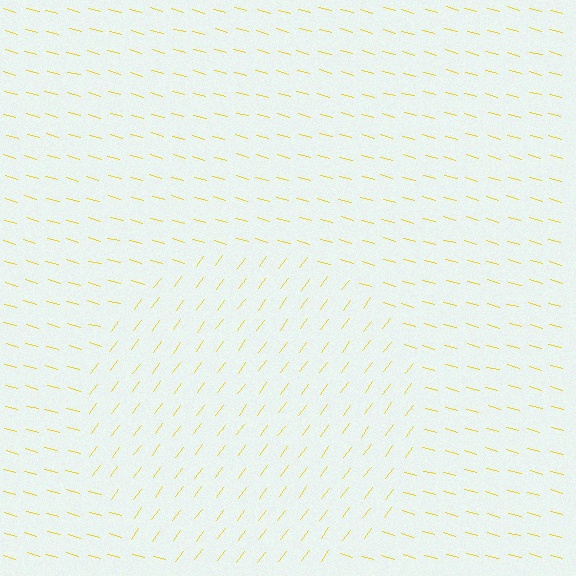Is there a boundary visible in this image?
Yes, there is a texture boundary formed by a change in line orientation.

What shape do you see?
I see a circle.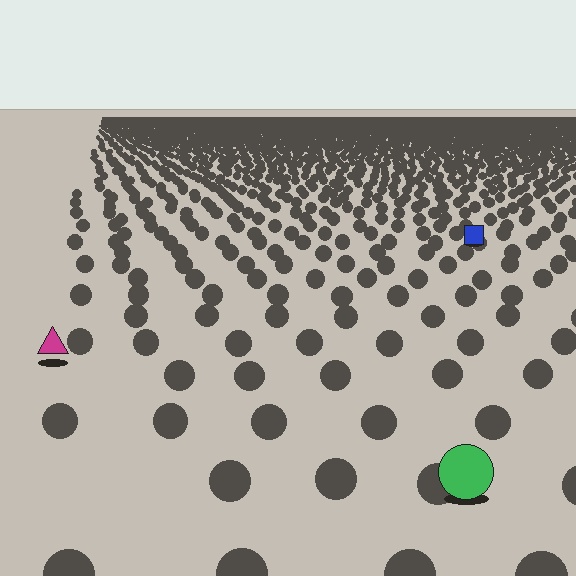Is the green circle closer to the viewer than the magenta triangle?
Yes. The green circle is closer — you can tell from the texture gradient: the ground texture is coarser near it.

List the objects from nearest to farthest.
From nearest to farthest: the green circle, the magenta triangle, the blue square.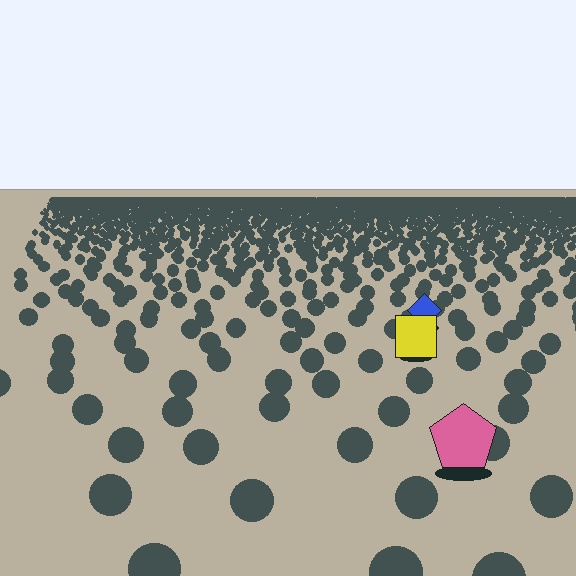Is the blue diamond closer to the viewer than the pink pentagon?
No. The pink pentagon is closer — you can tell from the texture gradient: the ground texture is coarser near it.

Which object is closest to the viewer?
The pink pentagon is closest. The texture marks near it are larger and more spread out.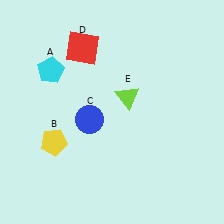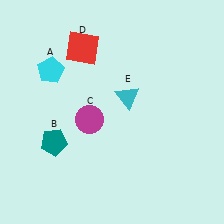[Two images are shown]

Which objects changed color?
B changed from yellow to teal. C changed from blue to magenta. E changed from lime to cyan.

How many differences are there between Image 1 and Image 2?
There are 3 differences between the two images.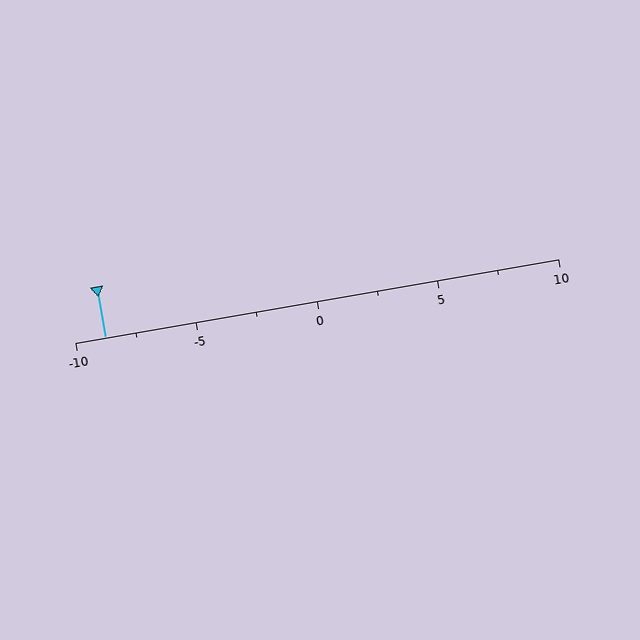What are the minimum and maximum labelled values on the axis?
The axis runs from -10 to 10.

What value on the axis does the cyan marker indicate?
The marker indicates approximately -8.8.